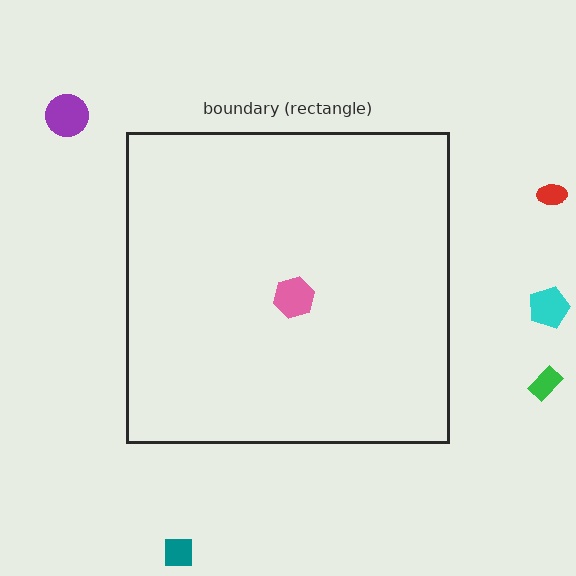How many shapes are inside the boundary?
1 inside, 5 outside.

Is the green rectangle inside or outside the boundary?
Outside.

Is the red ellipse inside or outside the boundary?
Outside.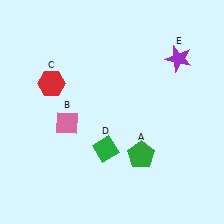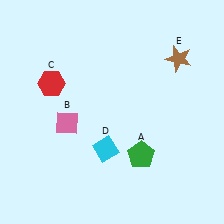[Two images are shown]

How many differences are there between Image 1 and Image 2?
There are 2 differences between the two images.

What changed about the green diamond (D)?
In Image 1, D is green. In Image 2, it changed to cyan.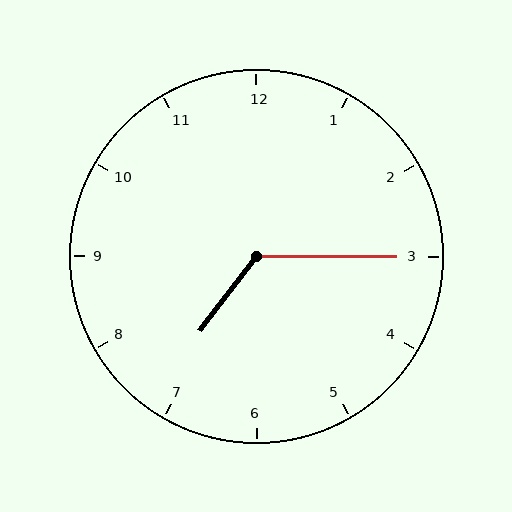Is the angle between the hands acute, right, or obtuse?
It is obtuse.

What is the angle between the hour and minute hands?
Approximately 128 degrees.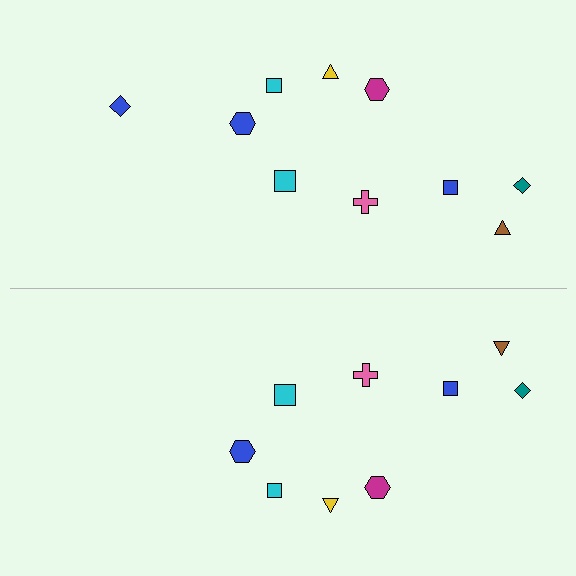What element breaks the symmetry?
A blue diamond is missing from the bottom side.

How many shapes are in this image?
There are 19 shapes in this image.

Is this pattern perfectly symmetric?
No, the pattern is not perfectly symmetric. A blue diamond is missing from the bottom side.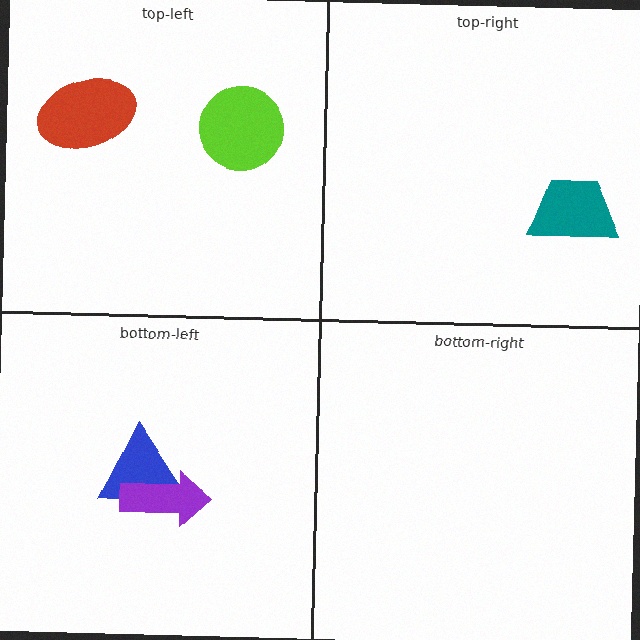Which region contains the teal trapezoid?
The top-right region.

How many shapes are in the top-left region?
2.